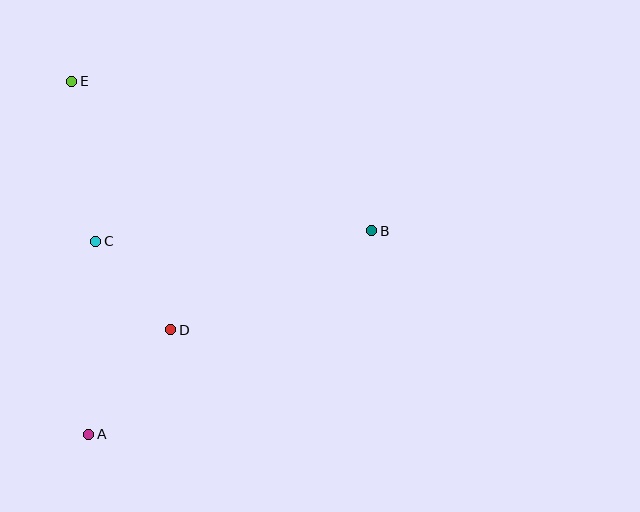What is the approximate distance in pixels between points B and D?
The distance between B and D is approximately 224 pixels.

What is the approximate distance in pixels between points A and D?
The distance between A and D is approximately 133 pixels.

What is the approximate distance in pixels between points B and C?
The distance between B and C is approximately 276 pixels.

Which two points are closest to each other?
Points C and D are closest to each other.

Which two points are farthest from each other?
Points A and E are farthest from each other.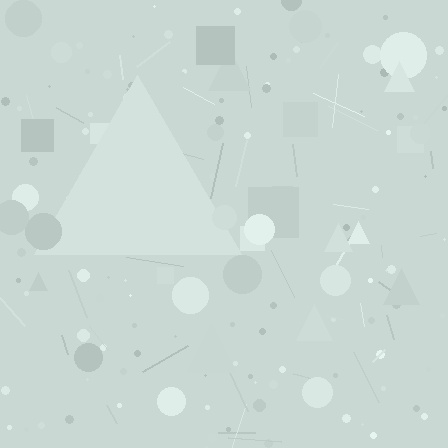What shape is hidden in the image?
A triangle is hidden in the image.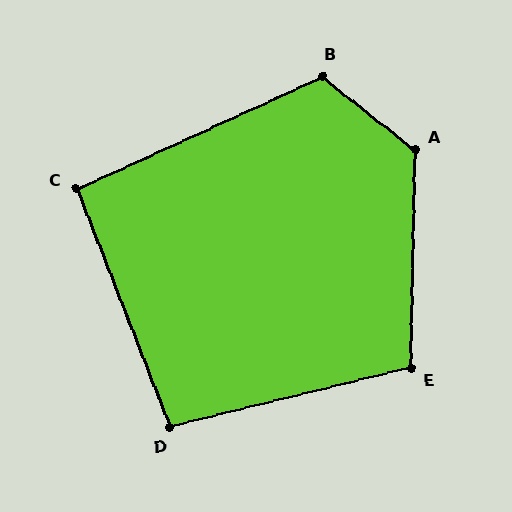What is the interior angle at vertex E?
Approximately 105 degrees (obtuse).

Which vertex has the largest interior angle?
A, at approximately 127 degrees.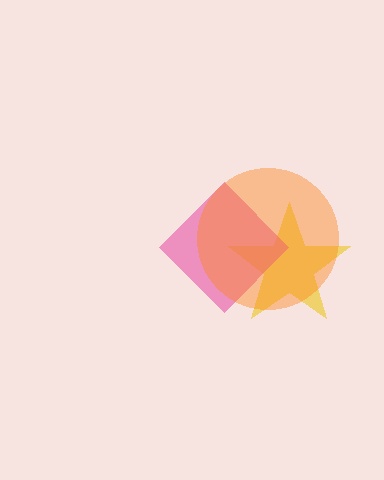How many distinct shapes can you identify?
There are 3 distinct shapes: a yellow star, a pink diamond, an orange circle.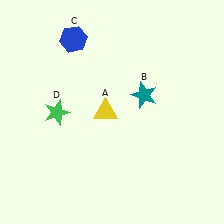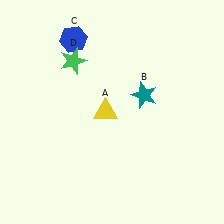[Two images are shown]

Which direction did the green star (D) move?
The green star (D) moved up.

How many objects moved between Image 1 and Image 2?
1 object moved between the two images.